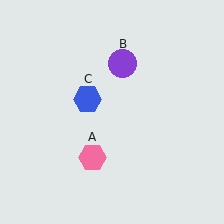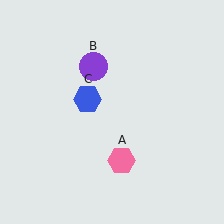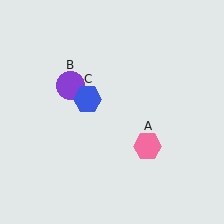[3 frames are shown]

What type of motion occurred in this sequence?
The pink hexagon (object A), purple circle (object B) rotated counterclockwise around the center of the scene.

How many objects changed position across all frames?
2 objects changed position: pink hexagon (object A), purple circle (object B).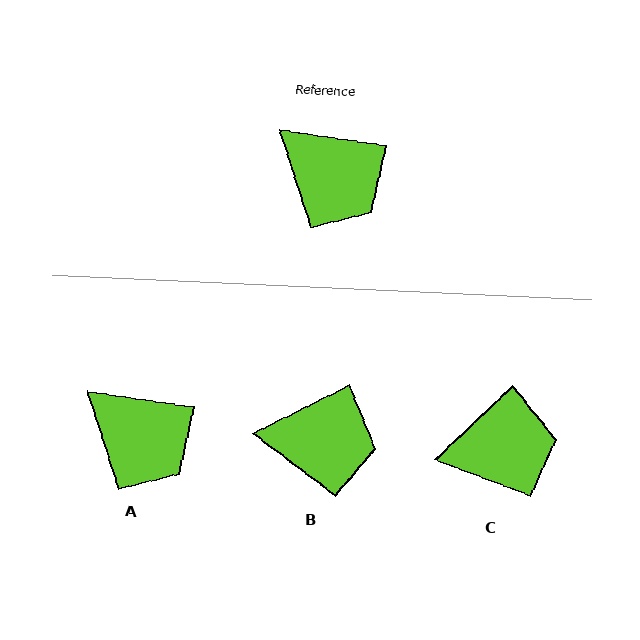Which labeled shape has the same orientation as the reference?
A.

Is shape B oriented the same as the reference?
No, it is off by about 35 degrees.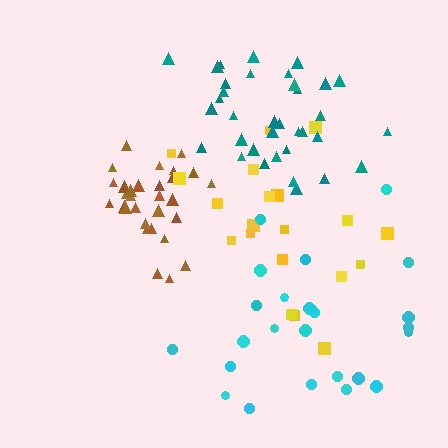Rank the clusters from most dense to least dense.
brown, teal, cyan, yellow.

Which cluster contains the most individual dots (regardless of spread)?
Teal (35).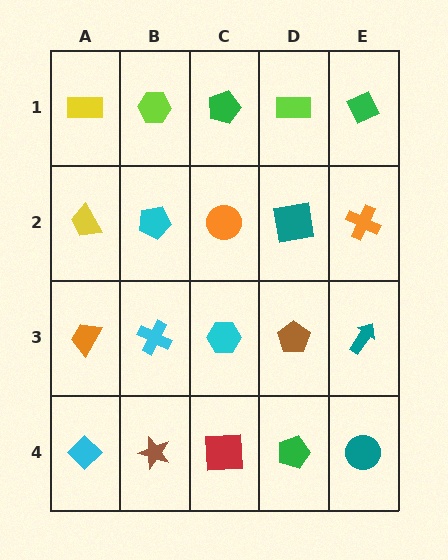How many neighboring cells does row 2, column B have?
4.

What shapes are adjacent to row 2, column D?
A lime rectangle (row 1, column D), a brown pentagon (row 3, column D), an orange circle (row 2, column C), an orange cross (row 2, column E).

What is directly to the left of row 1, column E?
A lime rectangle.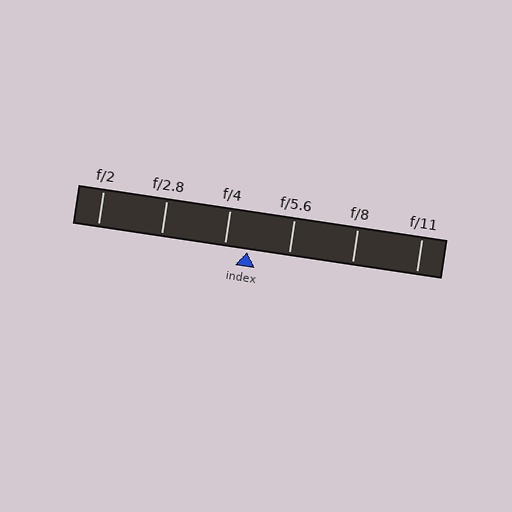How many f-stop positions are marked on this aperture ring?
There are 6 f-stop positions marked.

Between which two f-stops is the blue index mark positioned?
The index mark is between f/4 and f/5.6.